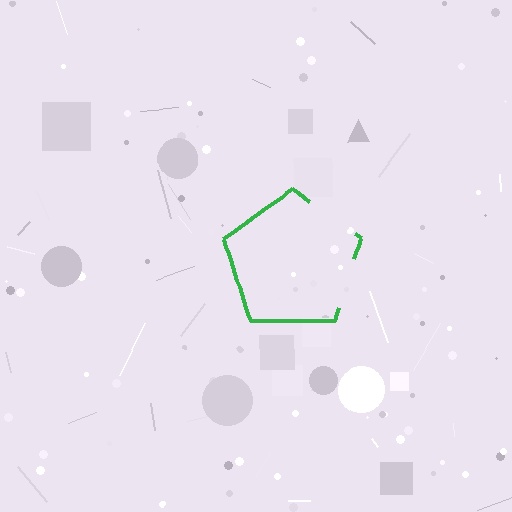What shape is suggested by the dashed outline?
The dashed outline suggests a pentagon.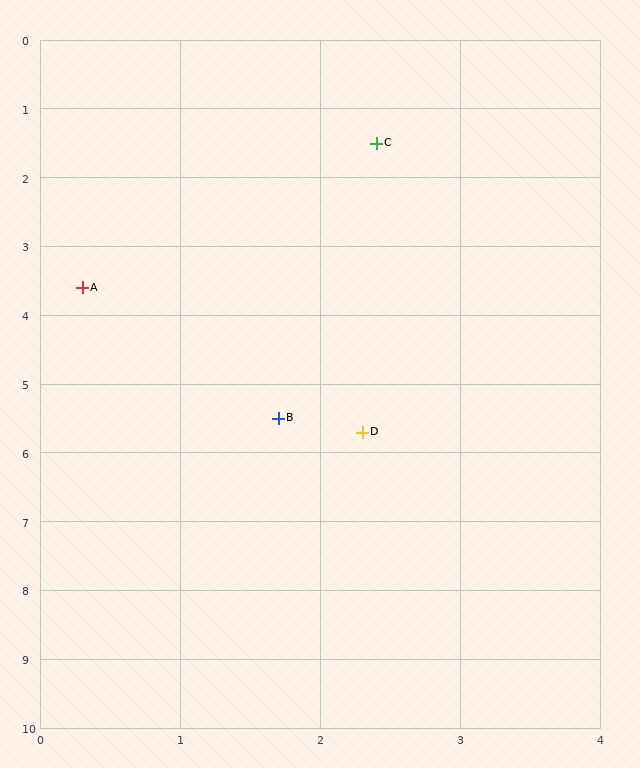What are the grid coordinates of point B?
Point B is at approximately (1.7, 5.5).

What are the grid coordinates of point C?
Point C is at approximately (2.4, 1.5).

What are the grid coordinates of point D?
Point D is at approximately (2.3, 5.7).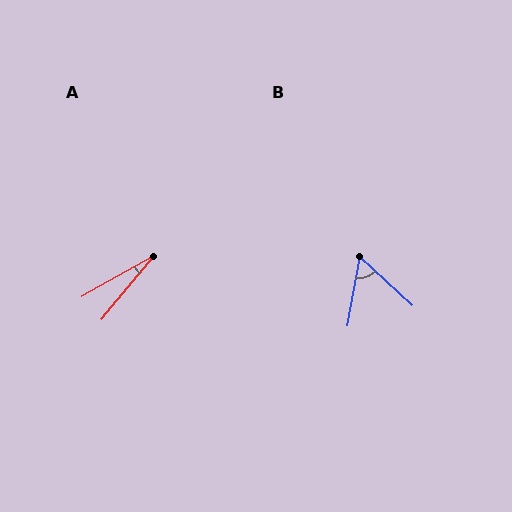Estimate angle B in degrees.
Approximately 57 degrees.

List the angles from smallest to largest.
A (21°), B (57°).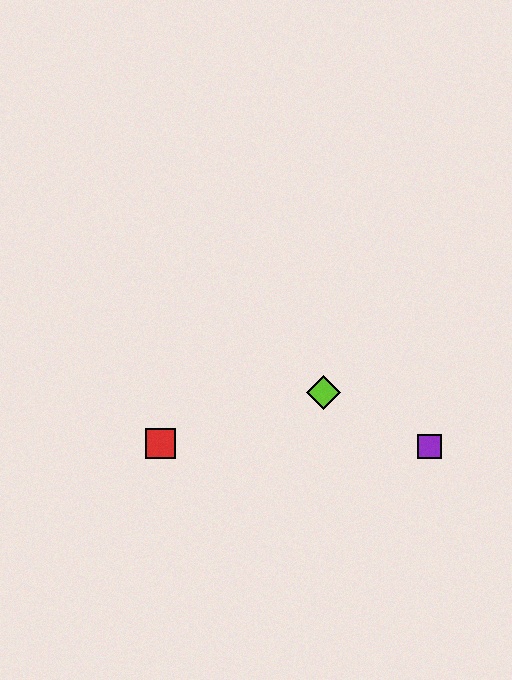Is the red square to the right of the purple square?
No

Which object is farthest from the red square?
The purple square is farthest from the red square.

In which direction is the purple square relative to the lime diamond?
The purple square is to the right of the lime diamond.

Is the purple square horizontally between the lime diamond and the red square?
No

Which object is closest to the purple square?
The lime diamond is closest to the purple square.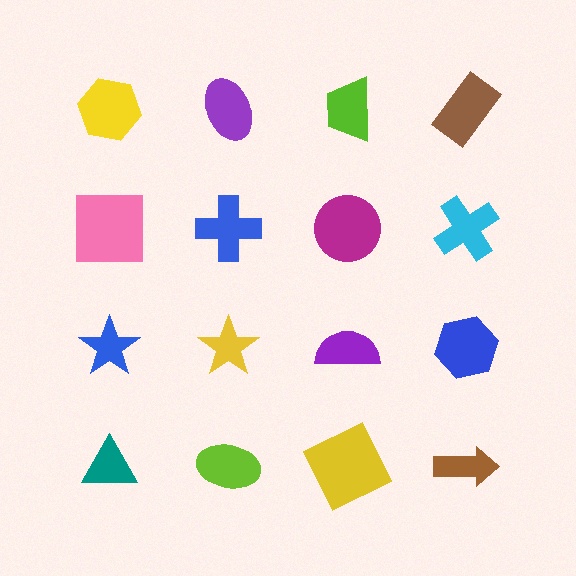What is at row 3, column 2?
A yellow star.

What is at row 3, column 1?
A blue star.